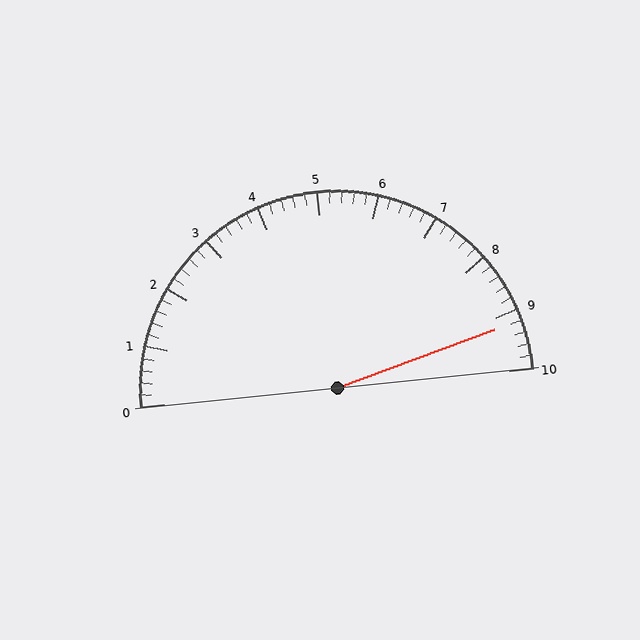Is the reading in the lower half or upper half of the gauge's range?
The reading is in the upper half of the range (0 to 10).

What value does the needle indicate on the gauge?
The needle indicates approximately 9.2.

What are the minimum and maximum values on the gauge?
The gauge ranges from 0 to 10.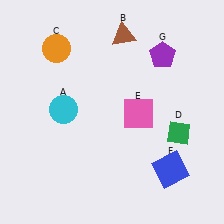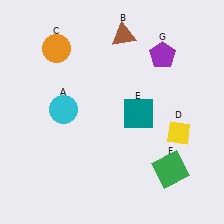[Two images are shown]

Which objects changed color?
D changed from green to yellow. E changed from pink to teal. F changed from blue to green.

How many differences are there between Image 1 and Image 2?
There are 3 differences between the two images.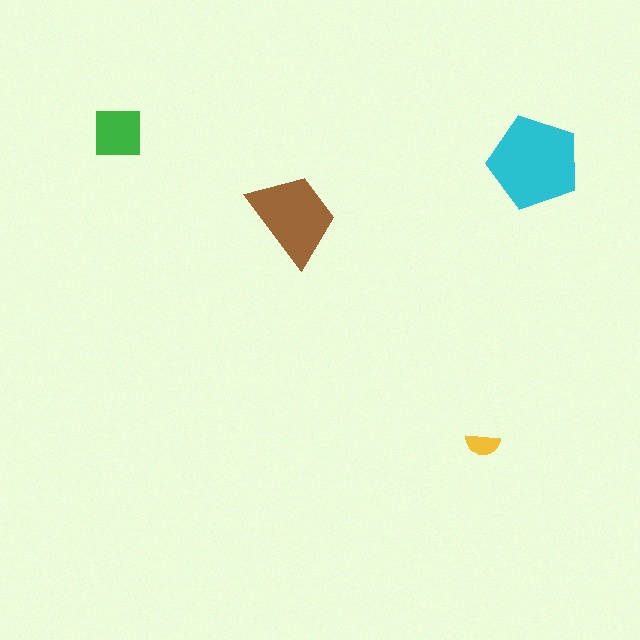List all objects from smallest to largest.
The yellow semicircle, the green square, the brown trapezoid, the cyan pentagon.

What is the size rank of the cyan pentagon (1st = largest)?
1st.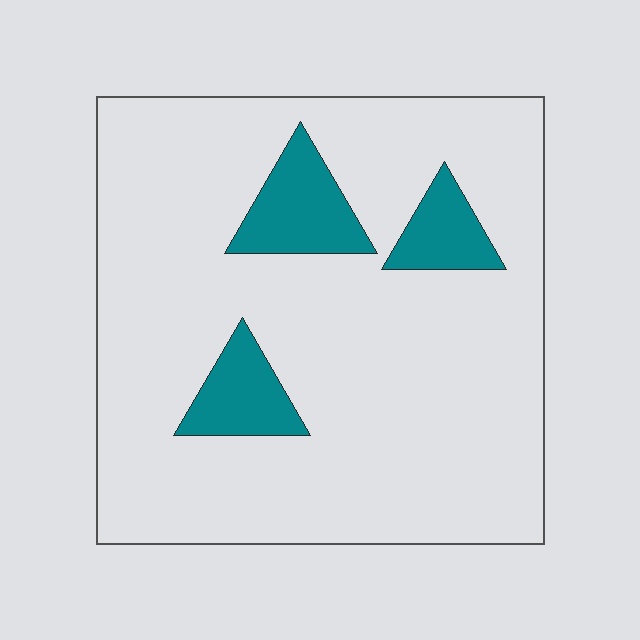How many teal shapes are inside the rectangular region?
3.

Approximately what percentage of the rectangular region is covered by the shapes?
Approximately 15%.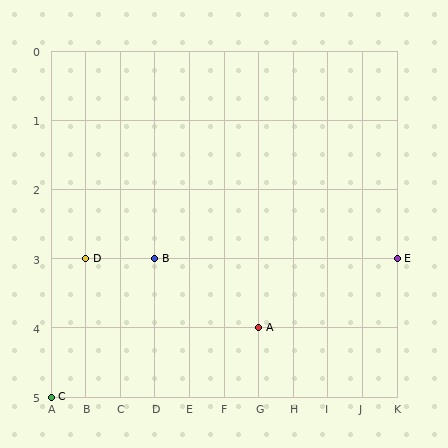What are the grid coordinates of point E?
Point E is at grid coordinates (K, 3).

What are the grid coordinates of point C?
Point C is at grid coordinates (A, 5).